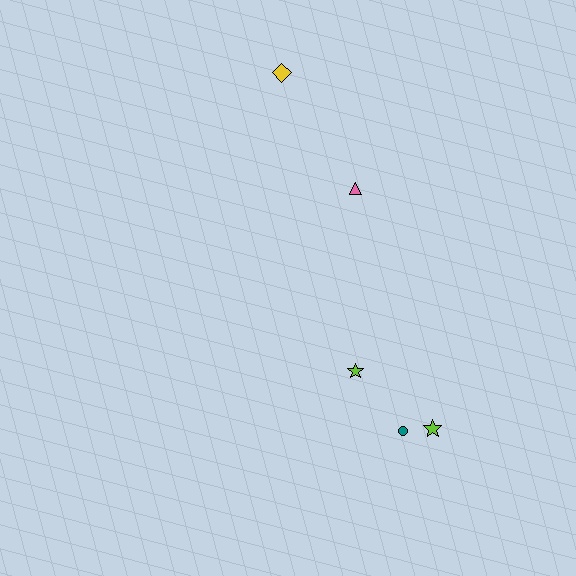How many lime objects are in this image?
There are 2 lime objects.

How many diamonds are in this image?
There is 1 diamond.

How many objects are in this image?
There are 5 objects.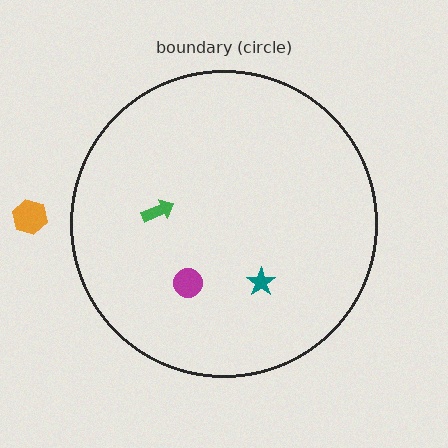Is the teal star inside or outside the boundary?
Inside.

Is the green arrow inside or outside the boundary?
Inside.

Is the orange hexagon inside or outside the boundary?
Outside.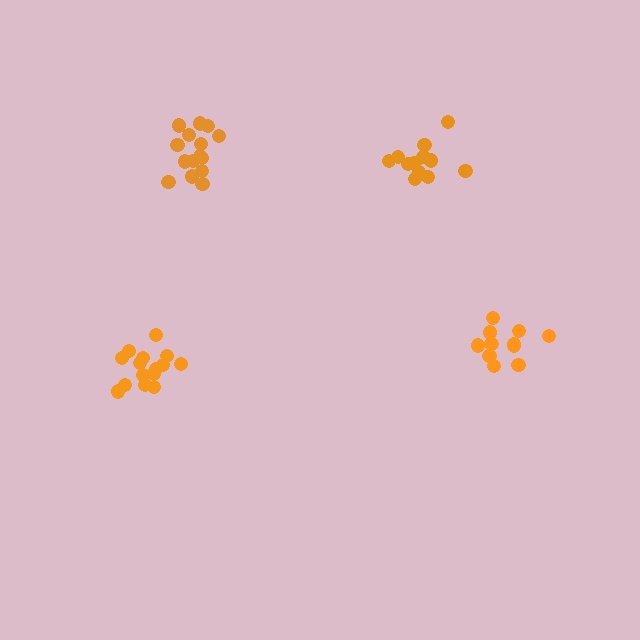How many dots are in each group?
Group 1: 15 dots, Group 2: 11 dots, Group 3: 12 dots, Group 4: 15 dots (53 total).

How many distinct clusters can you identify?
There are 4 distinct clusters.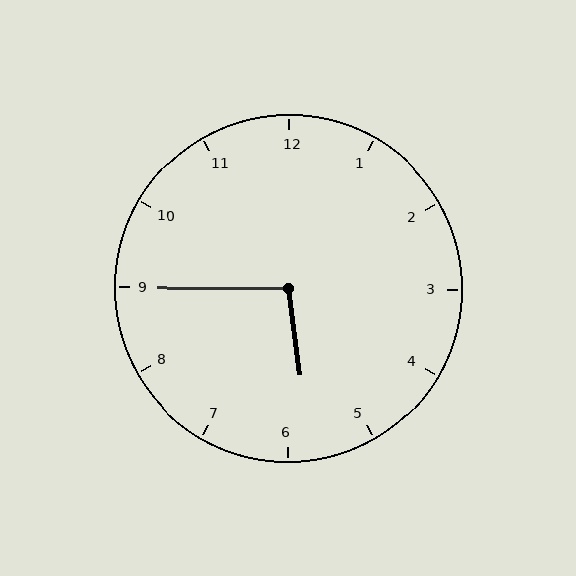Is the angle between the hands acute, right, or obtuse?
It is obtuse.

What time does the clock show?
5:45.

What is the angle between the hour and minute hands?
Approximately 98 degrees.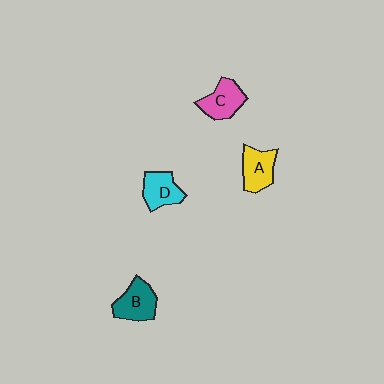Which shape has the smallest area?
Shape D (cyan).